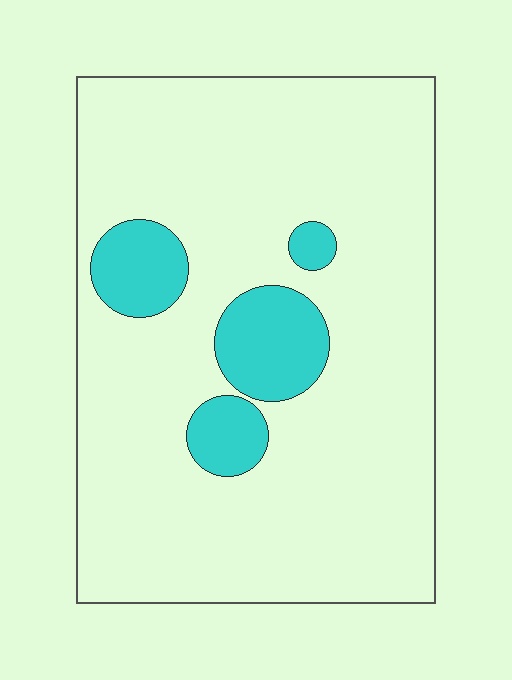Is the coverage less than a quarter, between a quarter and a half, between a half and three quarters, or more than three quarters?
Less than a quarter.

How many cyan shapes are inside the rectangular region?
4.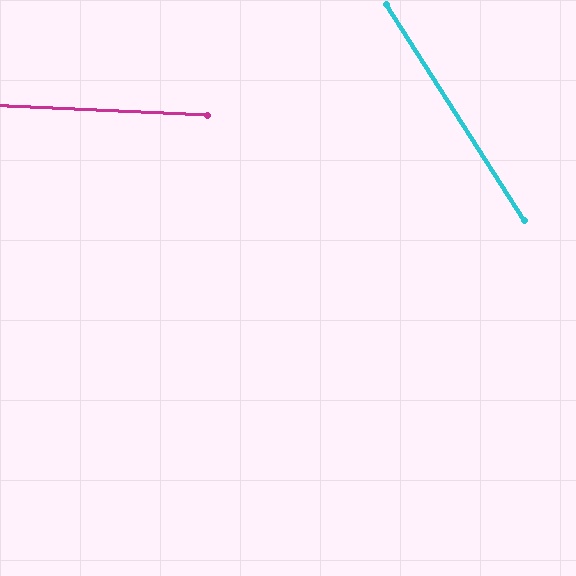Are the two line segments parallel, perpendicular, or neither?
Neither parallel nor perpendicular — they differ by about 55°.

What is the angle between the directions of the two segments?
Approximately 55 degrees.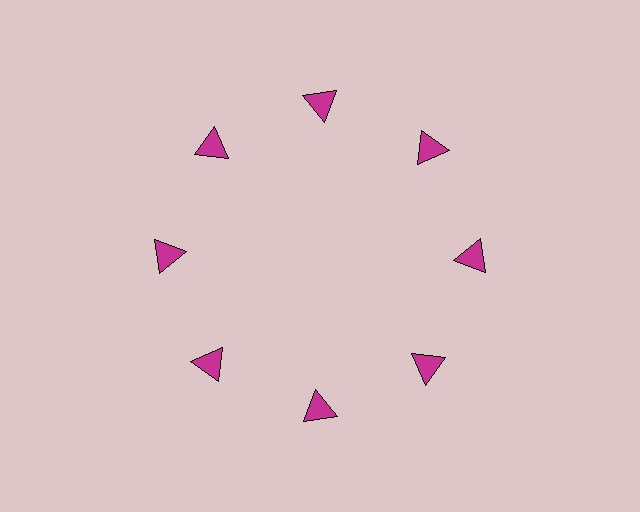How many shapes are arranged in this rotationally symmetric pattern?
There are 8 shapes, arranged in 8 groups of 1.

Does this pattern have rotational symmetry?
Yes, this pattern has 8-fold rotational symmetry. It looks the same after rotating 45 degrees around the center.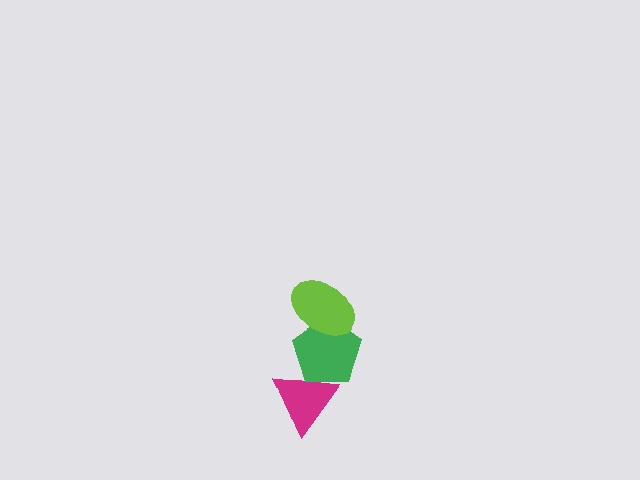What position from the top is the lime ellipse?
The lime ellipse is 1st from the top.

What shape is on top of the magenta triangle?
The green pentagon is on top of the magenta triangle.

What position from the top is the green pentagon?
The green pentagon is 2nd from the top.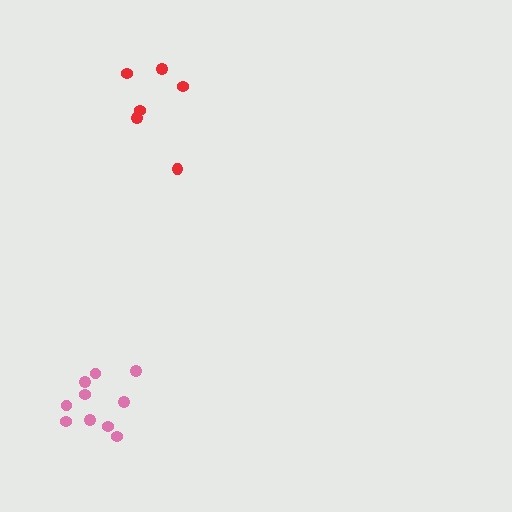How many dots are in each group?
Group 1: 6 dots, Group 2: 10 dots (16 total).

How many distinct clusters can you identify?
There are 2 distinct clusters.